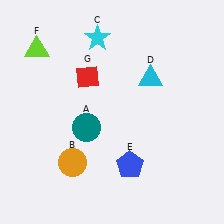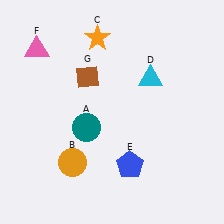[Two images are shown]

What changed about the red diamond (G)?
In Image 1, G is red. In Image 2, it changed to brown.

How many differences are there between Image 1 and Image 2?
There are 3 differences between the two images.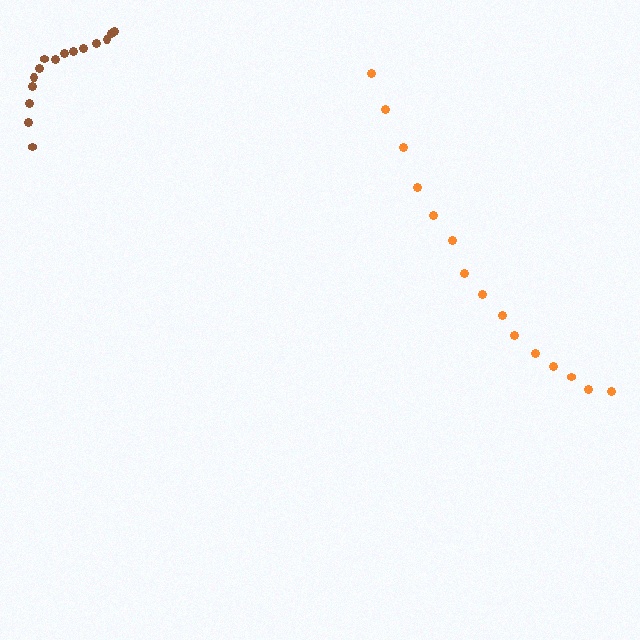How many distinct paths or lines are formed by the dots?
There are 2 distinct paths.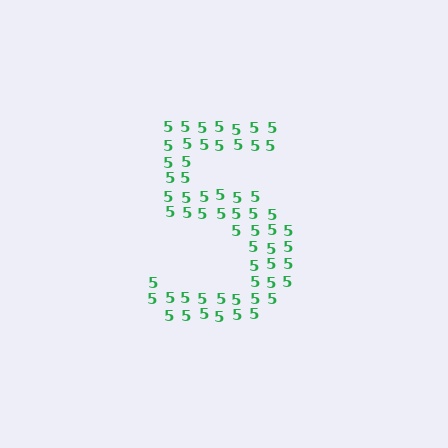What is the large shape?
The large shape is the digit 5.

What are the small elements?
The small elements are digit 5's.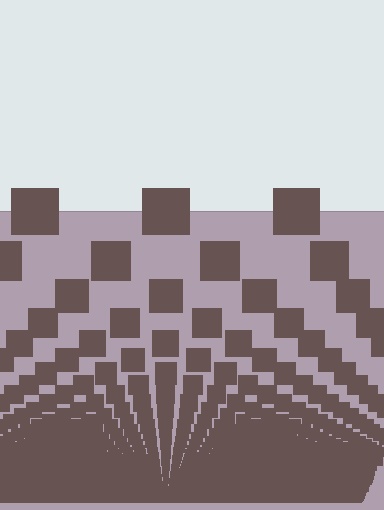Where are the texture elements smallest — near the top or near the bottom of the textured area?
Near the bottom.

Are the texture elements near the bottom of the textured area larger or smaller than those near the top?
Smaller. The gradient is inverted — elements near the bottom are smaller and denser.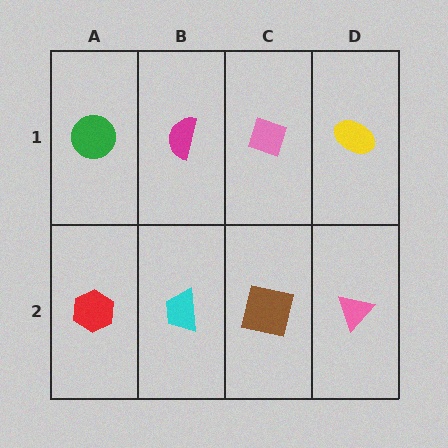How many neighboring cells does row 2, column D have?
2.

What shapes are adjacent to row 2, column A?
A green circle (row 1, column A), a cyan trapezoid (row 2, column B).